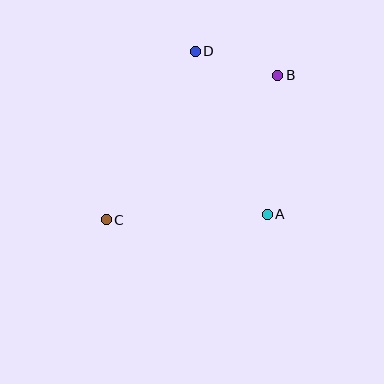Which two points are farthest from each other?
Points B and C are farthest from each other.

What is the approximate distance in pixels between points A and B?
The distance between A and B is approximately 139 pixels.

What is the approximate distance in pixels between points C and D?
The distance between C and D is approximately 191 pixels.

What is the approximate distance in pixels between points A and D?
The distance between A and D is approximately 178 pixels.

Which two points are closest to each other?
Points B and D are closest to each other.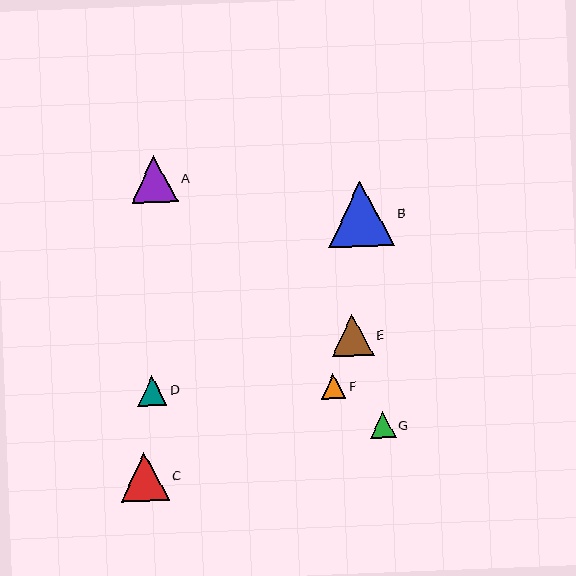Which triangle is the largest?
Triangle B is the largest with a size of approximately 66 pixels.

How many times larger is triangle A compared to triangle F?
Triangle A is approximately 1.9 times the size of triangle F.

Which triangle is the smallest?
Triangle F is the smallest with a size of approximately 25 pixels.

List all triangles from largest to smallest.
From largest to smallest: B, C, A, E, D, G, F.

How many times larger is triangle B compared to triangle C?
Triangle B is approximately 1.3 times the size of triangle C.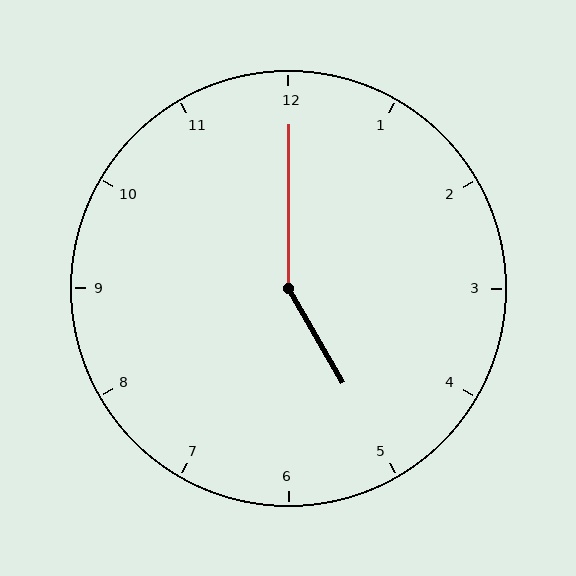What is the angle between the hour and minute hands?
Approximately 150 degrees.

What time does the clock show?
5:00.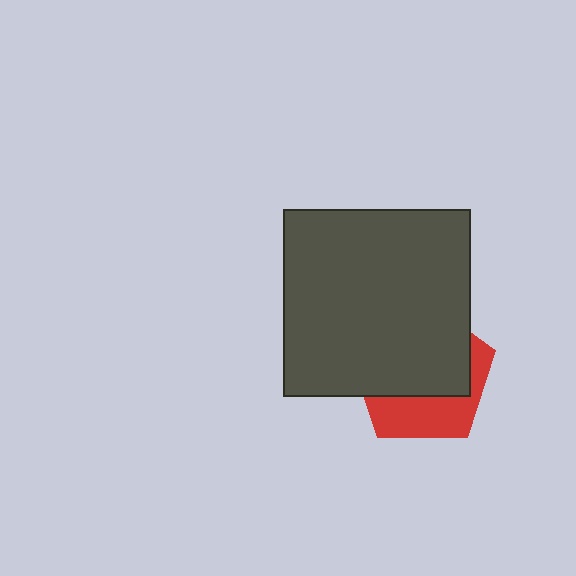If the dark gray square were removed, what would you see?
You would see the complete red pentagon.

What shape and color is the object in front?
The object in front is a dark gray square.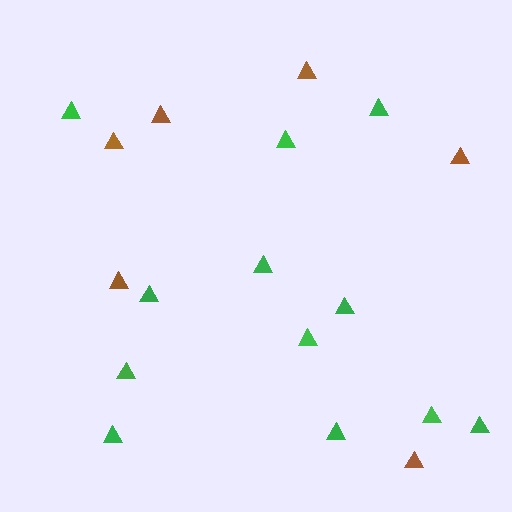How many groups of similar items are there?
There are 2 groups: one group of brown triangles (6) and one group of green triangles (12).